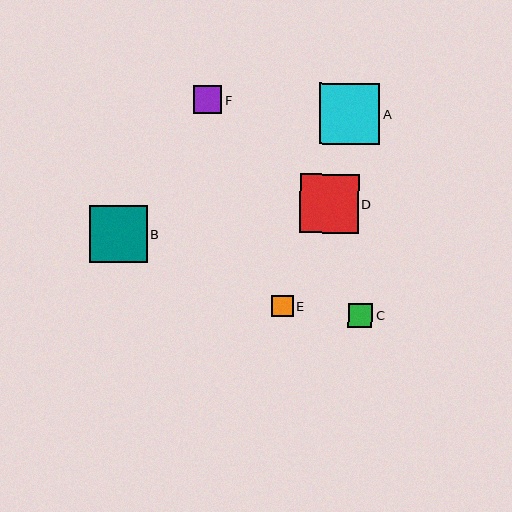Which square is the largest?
Square A is the largest with a size of approximately 60 pixels.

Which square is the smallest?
Square E is the smallest with a size of approximately 21 pixels.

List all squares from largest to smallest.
From largest to smallest: A, D, B, F, C, E.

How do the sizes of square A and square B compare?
Square A and square B are approximately the same size.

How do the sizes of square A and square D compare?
Square A and square D are approximately the same size.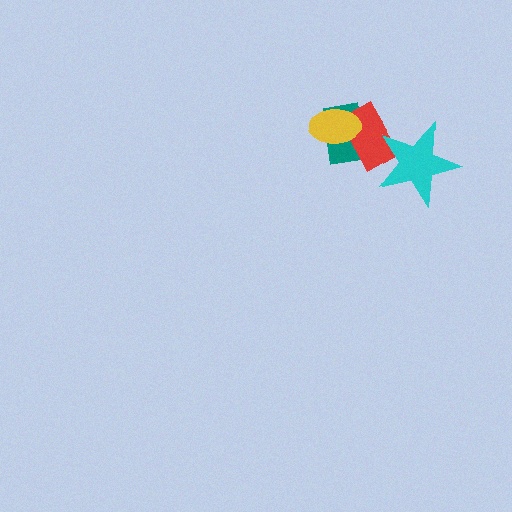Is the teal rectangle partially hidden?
Yes, it is partially covered by another shape.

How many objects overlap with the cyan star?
1 object overlaps with the cyan star.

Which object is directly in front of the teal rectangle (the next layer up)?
The red rectangle is directly in front of the teal rectangle.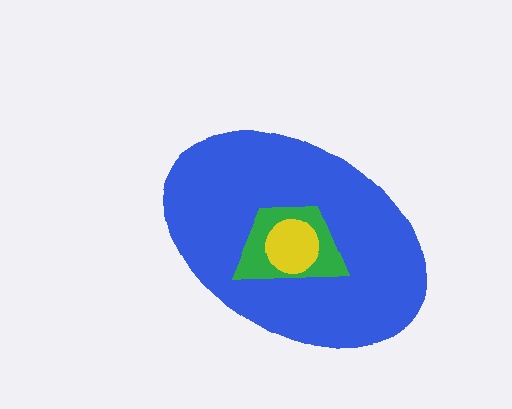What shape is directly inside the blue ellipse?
The green trapezoid.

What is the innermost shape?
The yellow circle.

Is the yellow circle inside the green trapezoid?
Yes.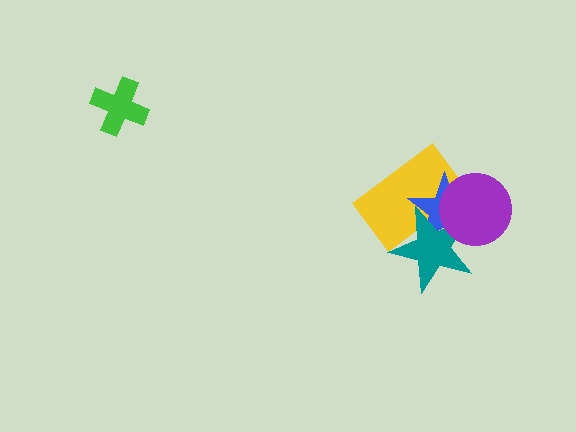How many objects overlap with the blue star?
3 objects overlap with the blue star.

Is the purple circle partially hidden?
No, no other shape covers it.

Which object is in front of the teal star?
The purple circle is in front of the teal star.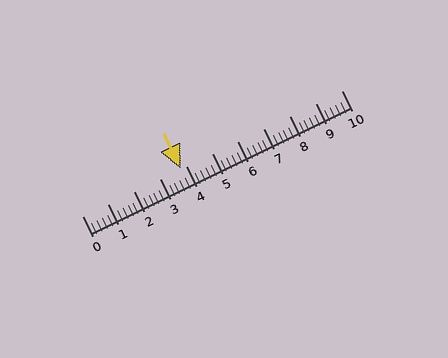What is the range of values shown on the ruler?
The ruler shows values from 0 to 10.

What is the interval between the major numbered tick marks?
The major tick marks are spaced 1 units apart.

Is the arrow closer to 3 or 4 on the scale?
The arrow is closer to 4.